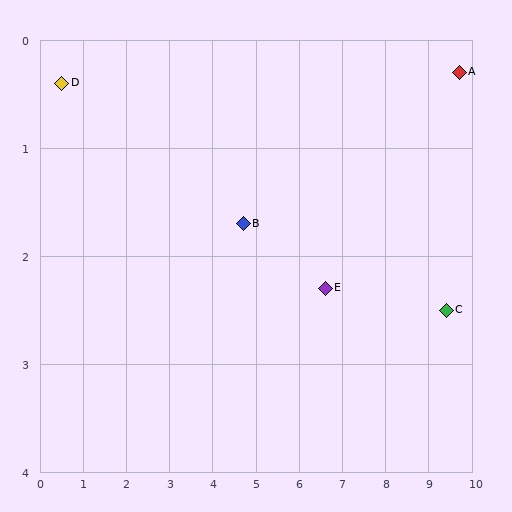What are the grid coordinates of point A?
Point A is at approximately (9.7, 0.3).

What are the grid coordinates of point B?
Point B is at approximately (4.7, 1.7).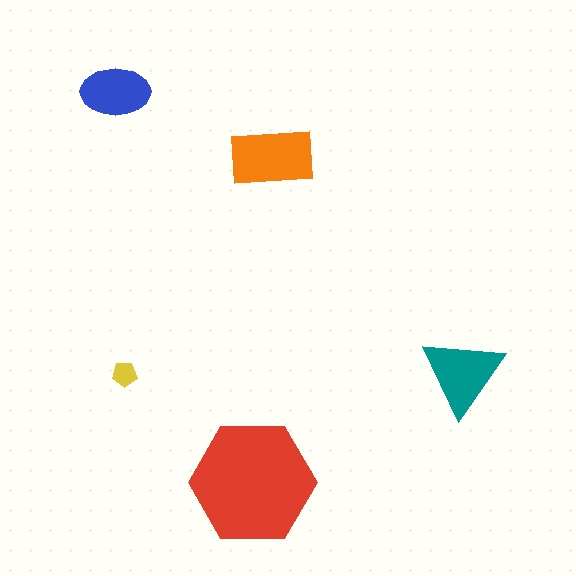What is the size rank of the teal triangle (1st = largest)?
3rd.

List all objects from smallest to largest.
The yellow pentagon, the blue ellipse, the teal triangle, the orange rectangle, the red hexagon.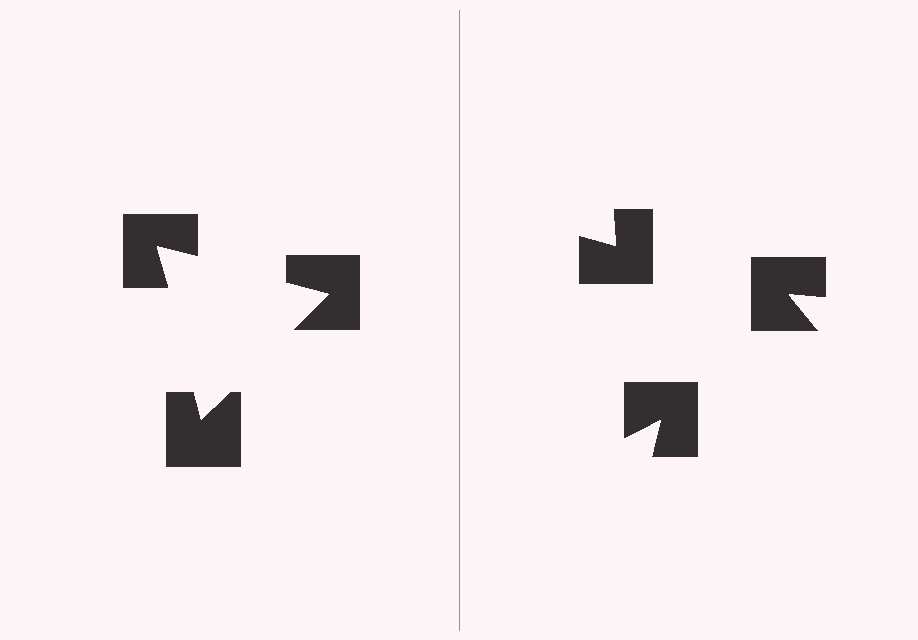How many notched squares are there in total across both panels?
6 — 3 on each side.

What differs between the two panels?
The notched squares are positioned identically on both sides; only the wedge orientations differ. On the left they align to a triangle; on the right they are misaligned.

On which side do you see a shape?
An illusory triangle appears on the left side. On the right side the wedge cuts are rotated, so no coherent shape forms.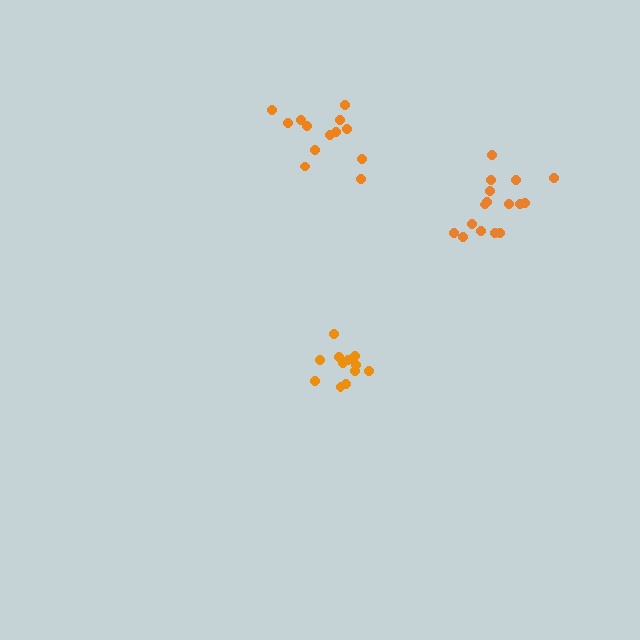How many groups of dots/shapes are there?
There are 3 groups.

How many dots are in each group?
Group 1: 13 dots, Group 2: 16 dots, Group 3: 13 dots (42 total).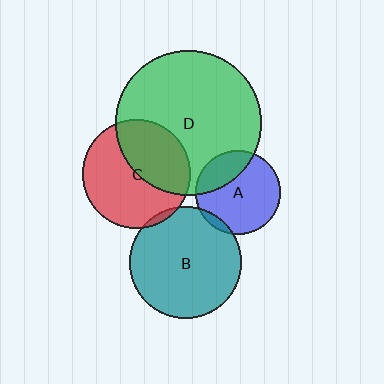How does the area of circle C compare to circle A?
Approximately 1.6 times.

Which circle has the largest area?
Circle D (green).